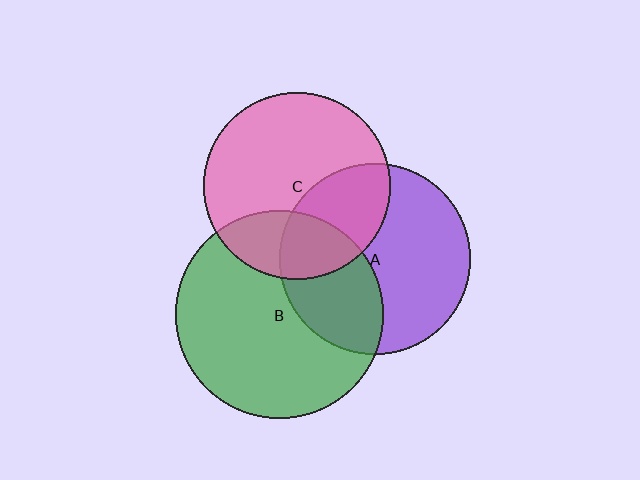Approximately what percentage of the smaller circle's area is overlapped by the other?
Approximately 35%.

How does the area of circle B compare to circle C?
Approximately 1.2 times.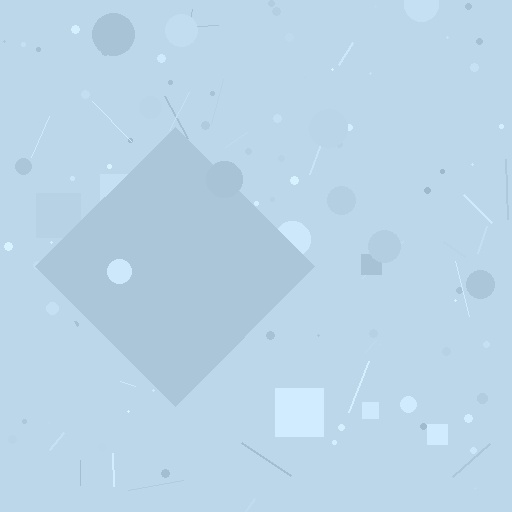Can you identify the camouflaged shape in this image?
The camouflaged shape is a diamond.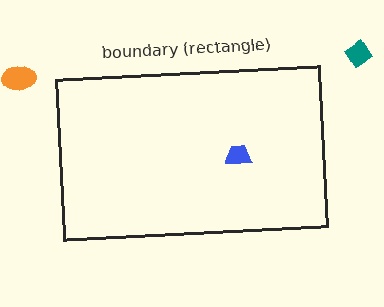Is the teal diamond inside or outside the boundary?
Outside.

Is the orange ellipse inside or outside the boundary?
Outside.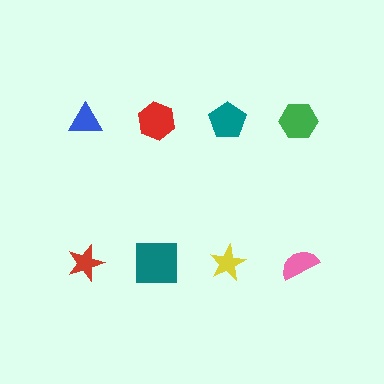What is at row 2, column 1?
A red star.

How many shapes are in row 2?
4 shapes.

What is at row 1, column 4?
A green hexagon.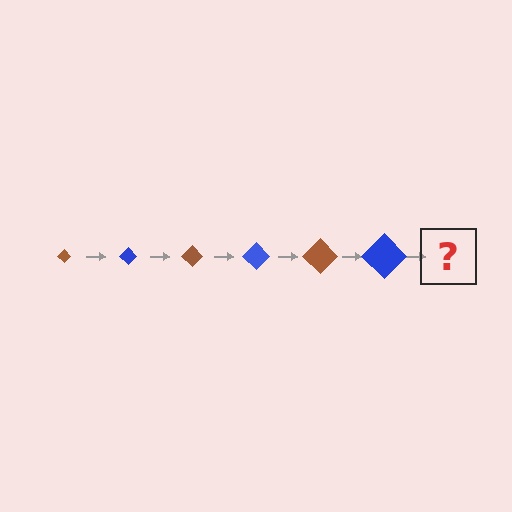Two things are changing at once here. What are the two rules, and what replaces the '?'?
The two rules are that the diamond grows larger each step and the color cycles through brown and blue. The '?' should be a brown diamond, larger than the previous one.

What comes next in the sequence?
The next element should be a brown diamond, larger than the previous one.